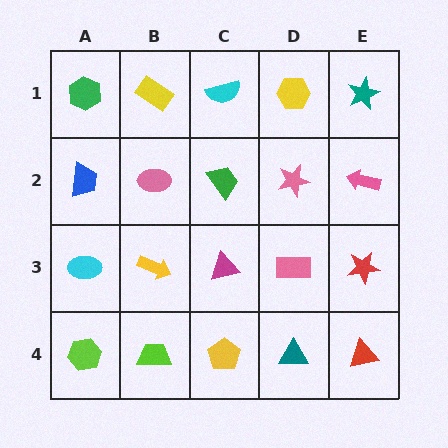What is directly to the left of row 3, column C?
A yellow arrow.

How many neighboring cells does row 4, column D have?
3.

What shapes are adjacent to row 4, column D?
A pink rectangle (row 3, column D), a yellow pentagon (row 4, column C), a red triangle (row 4, column E).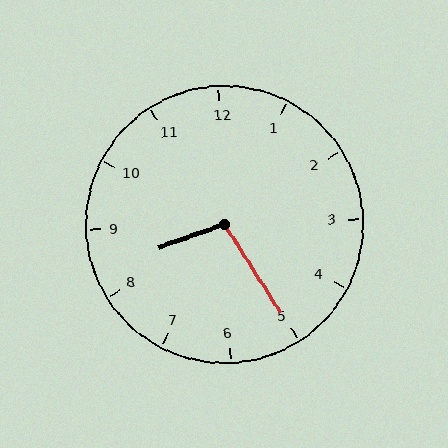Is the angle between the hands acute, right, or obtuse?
It is obtuse.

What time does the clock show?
8:25.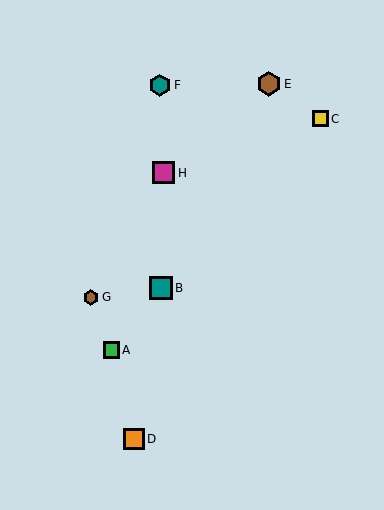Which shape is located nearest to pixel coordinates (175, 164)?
The magenta square (labeled H) at (163, 173) is nearest to that location.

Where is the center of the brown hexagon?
The center of the brown hexagon is at (91, 297).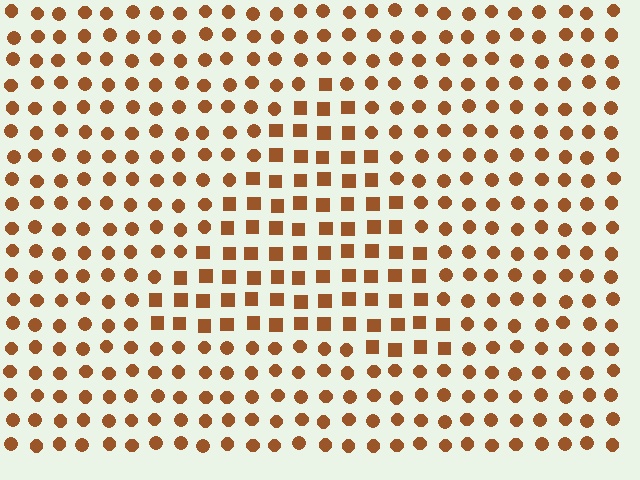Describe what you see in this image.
The image is filled with small brown elements arranged in a uniform grid. A triangle-shaped region contains squares, while the surrounding area contains circles. The boundary is defined purely by the change in element shape.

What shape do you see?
I see a triangle.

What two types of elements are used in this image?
The image uses squares inside the triangle region and circles outside it.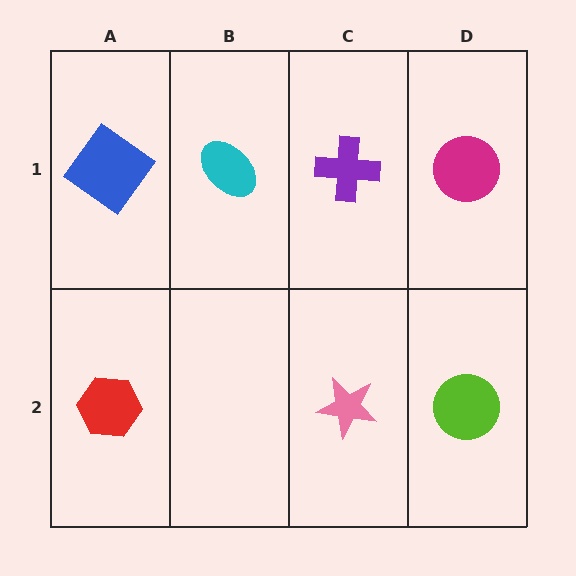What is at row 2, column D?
A lime circle.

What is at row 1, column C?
A purple cross.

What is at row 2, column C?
A pink star.